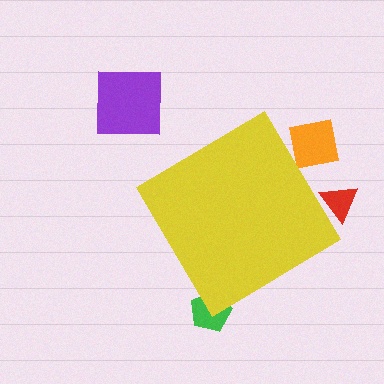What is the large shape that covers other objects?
A yellow diamond.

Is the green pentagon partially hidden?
Yes, the green pentagon is partially hidden behind the yellow diamond.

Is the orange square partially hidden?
Yes, the orange square is partially hidden behind the yellow diamond.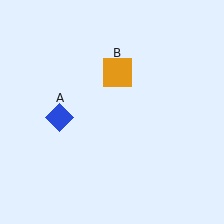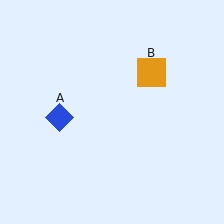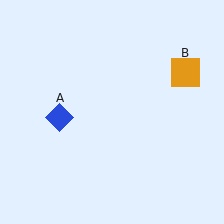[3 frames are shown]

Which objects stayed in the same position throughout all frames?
Blue diamond (object A) remained stationary.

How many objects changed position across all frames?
1 object changed position: orange square (object B).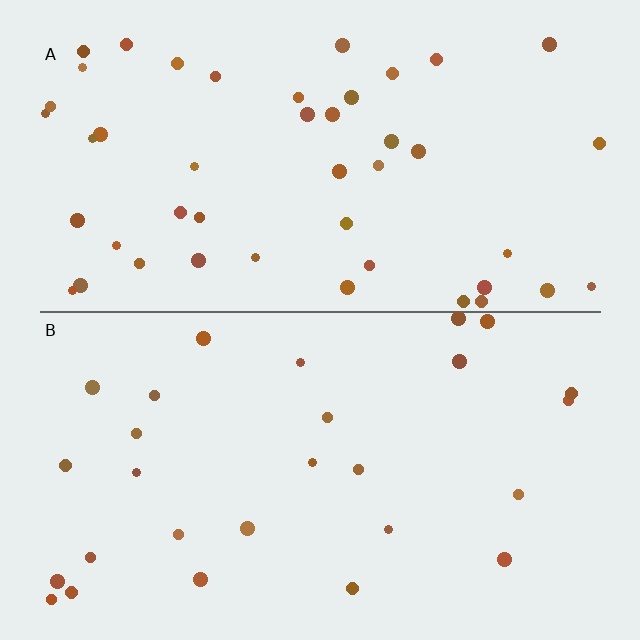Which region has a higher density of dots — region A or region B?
A (the top).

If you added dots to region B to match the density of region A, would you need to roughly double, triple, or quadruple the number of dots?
Approximately double.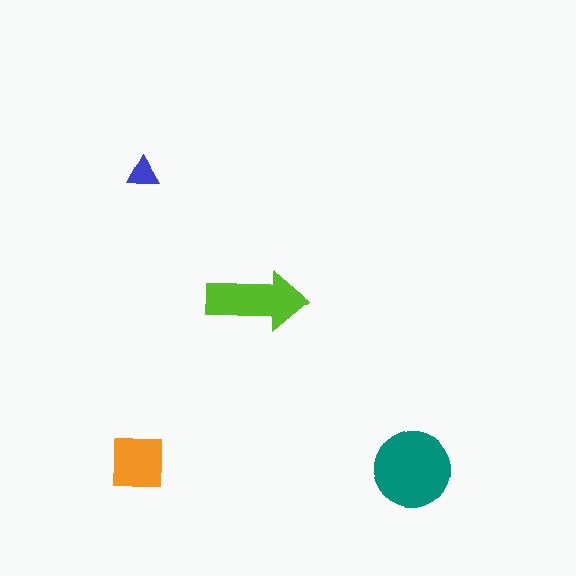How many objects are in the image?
There are 4 objects in the image.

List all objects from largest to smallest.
The teal circle, the lime arrow, the orange square, the blue triangle.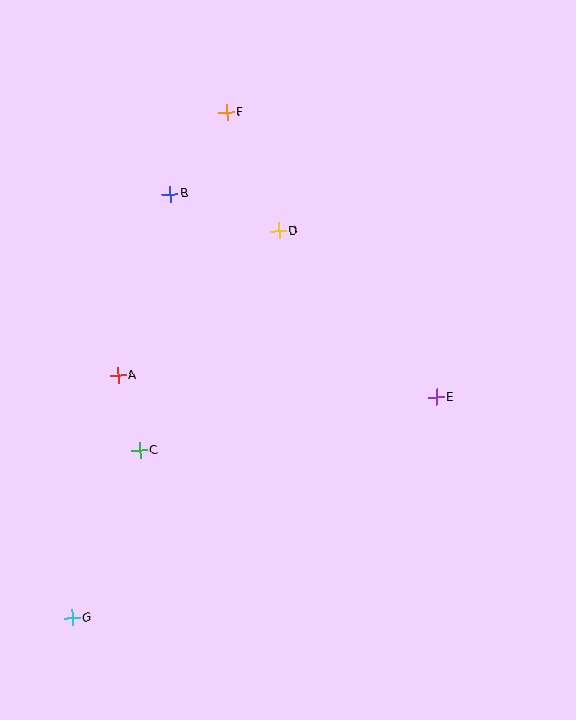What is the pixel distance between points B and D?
The distance between B and D is 115 pixels.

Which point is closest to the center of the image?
Point D at (279, 231) is closest to the center.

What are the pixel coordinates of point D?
Point D is at (279, 231).